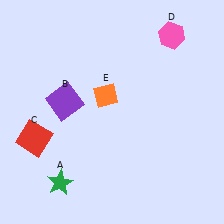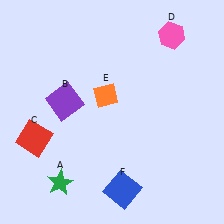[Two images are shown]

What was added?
A blue square (F) was added in Image 2.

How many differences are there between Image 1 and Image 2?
There is 1 difference between the two images.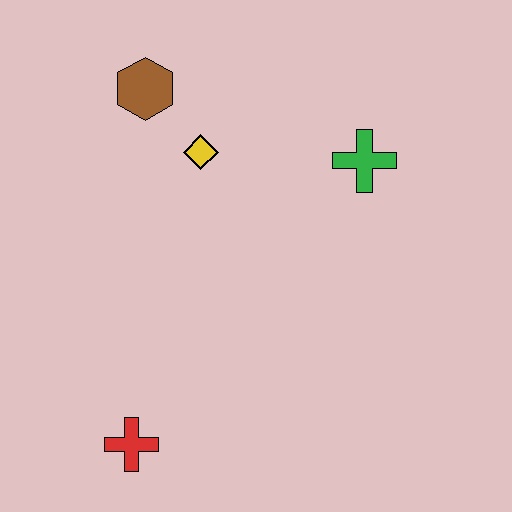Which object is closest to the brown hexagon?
The yellow diamond is closest to the brown hexagon.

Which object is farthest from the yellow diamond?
The red cross is farthest from the yellow diamond.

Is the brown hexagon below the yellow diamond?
No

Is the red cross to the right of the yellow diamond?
No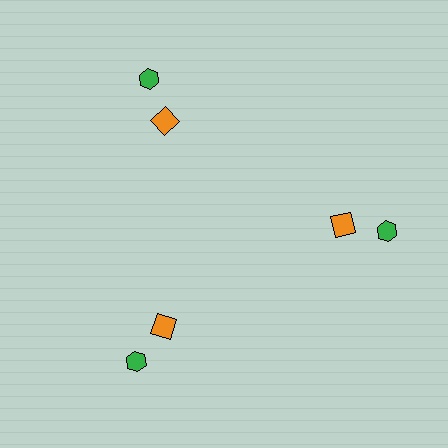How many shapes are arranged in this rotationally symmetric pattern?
There are 6 shapes, arranged in 3 groups of 2.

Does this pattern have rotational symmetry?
Yes, this pattern has 3-fold rotational symmetry. It looks the same after rotating 120 degrees around the center.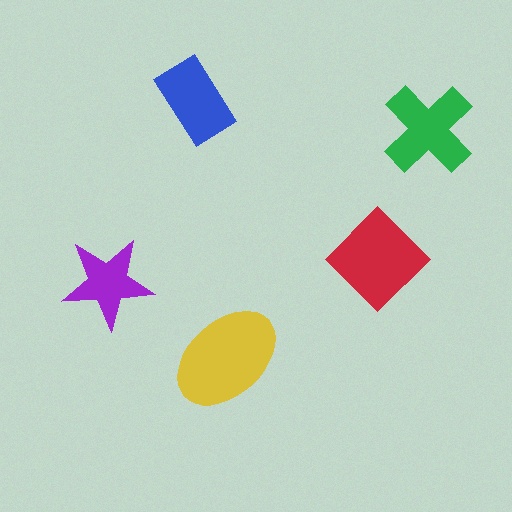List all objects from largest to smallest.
The yellow ellipse, the red diamond, the green cross, the blue rectangle, the purple star.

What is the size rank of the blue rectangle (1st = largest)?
4th.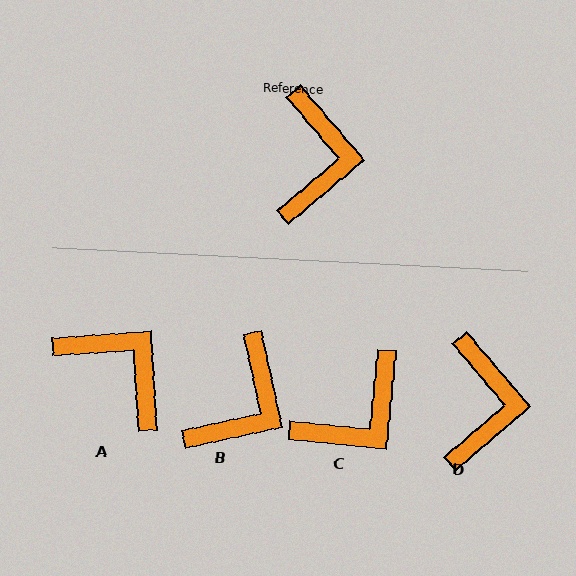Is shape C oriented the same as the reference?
No, it is off by about 46 degrees.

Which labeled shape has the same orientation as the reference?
D.